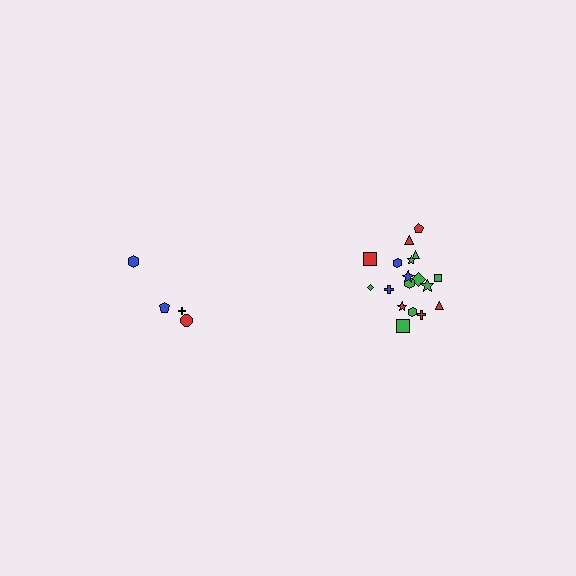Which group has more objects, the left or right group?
The right group.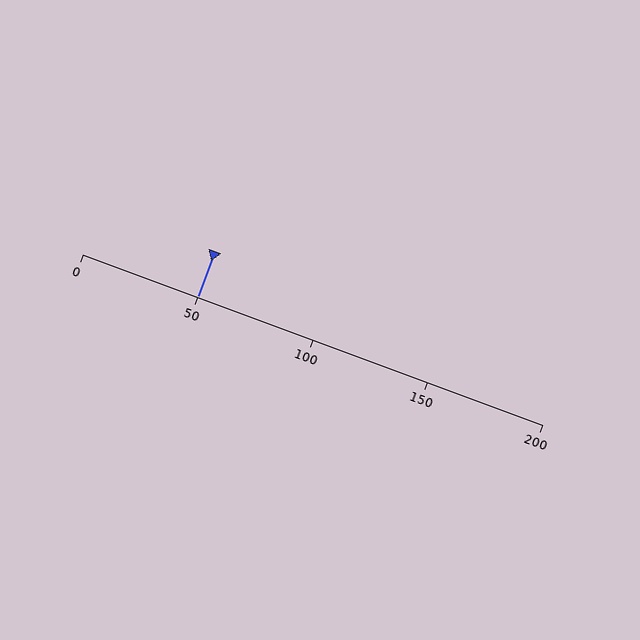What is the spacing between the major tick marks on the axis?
The major ticks are spaced 50 apart.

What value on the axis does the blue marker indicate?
The marker indicates approximately 50.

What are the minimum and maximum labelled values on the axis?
The axis runs from 0 to 200.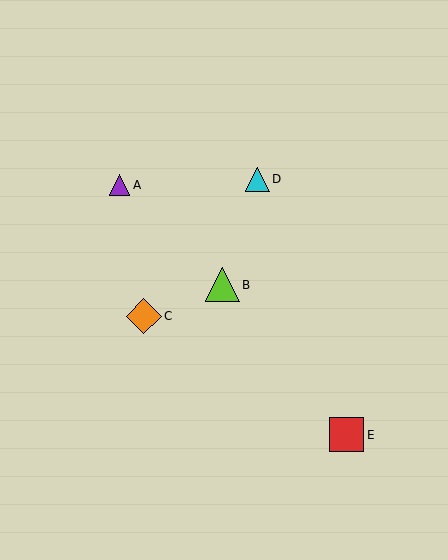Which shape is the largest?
The orange diamond (labeled C) is the largest.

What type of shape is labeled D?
Shape D is a cyan triangle.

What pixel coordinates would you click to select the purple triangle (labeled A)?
Click at (119, 185) to select the purple triangle A.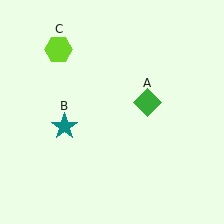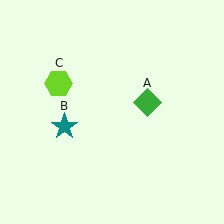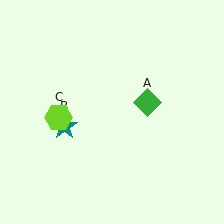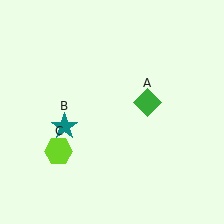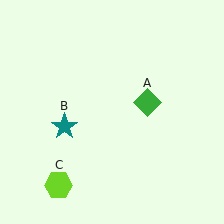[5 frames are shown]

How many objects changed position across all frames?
1 object changed position: lime hexagon (object C).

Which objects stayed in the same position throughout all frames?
Green diamond (object A) and teal star (object B) remained stationary.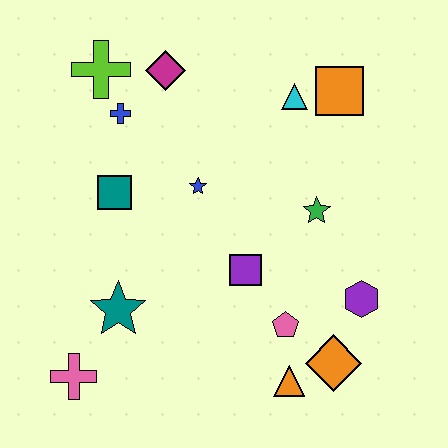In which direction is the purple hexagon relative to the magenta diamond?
The purple hexagon is below the magenta diamond.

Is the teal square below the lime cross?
Yes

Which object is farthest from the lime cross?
The orange diamond is farthest from the lime cross.